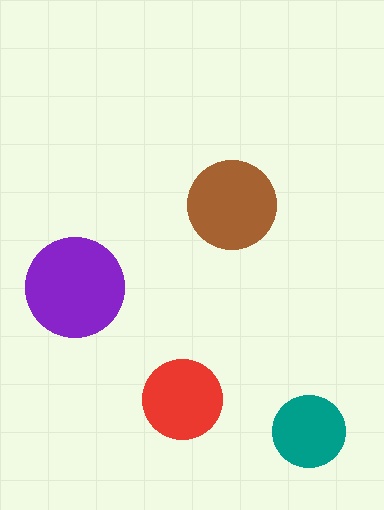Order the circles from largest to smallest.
the purple one, the brown one, the red one, the teal one.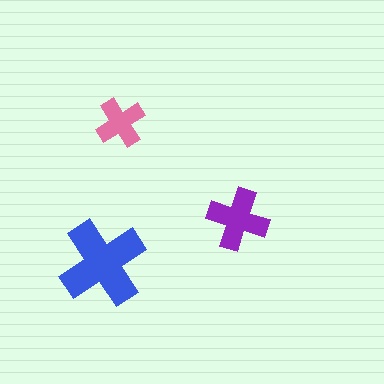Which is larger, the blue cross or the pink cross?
The blue one.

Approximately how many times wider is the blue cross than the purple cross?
About 1.5 times wider.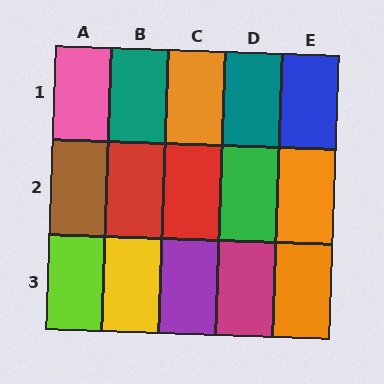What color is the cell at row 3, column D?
Magenta.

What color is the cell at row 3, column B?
Yellow.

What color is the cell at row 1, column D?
Teal.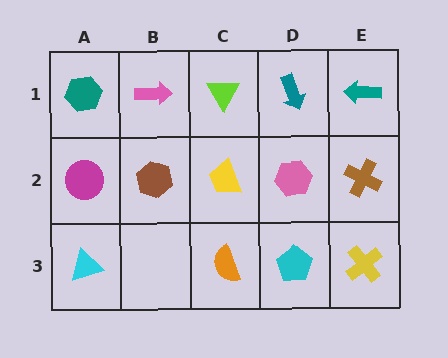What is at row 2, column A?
A magenta circle.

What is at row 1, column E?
A teal arrow.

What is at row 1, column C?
A lime triangle.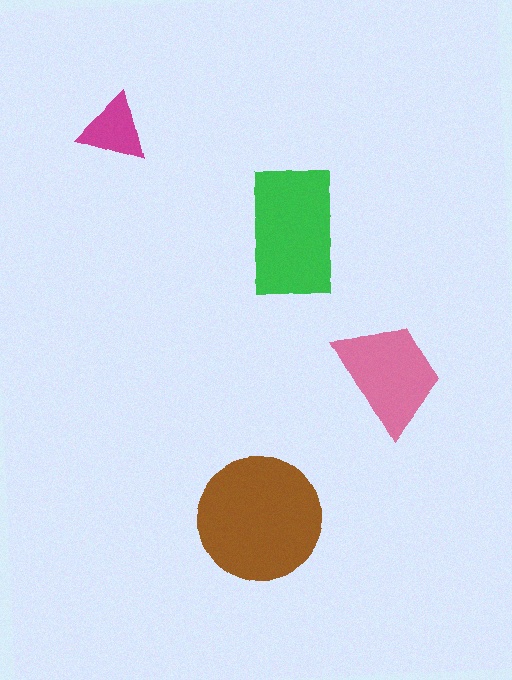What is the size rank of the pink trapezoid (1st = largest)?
3rd.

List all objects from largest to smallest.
The brown circle, the green rectangle, the pink trapezoid, the magenta triangle.